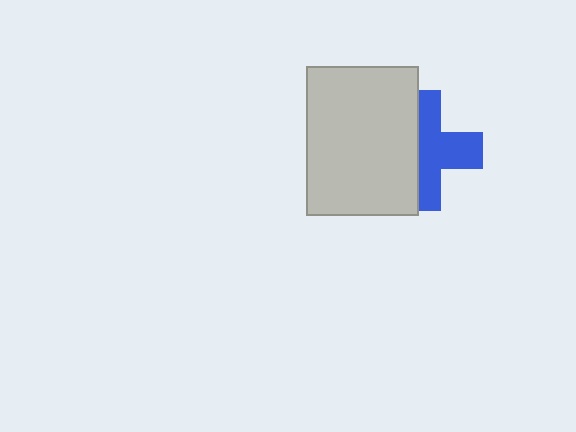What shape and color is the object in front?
The object in front is a light gray rectangle.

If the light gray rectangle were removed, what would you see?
You would see the complete blue cross.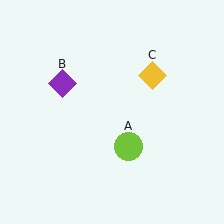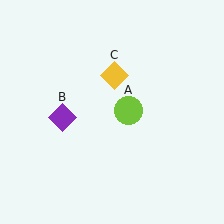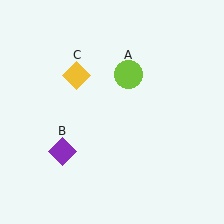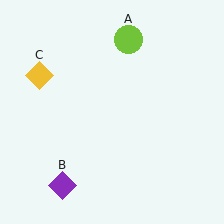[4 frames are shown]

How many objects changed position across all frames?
3 objects changed position: lime circle (object A), purple diamond (object B), yellow diamond (object C).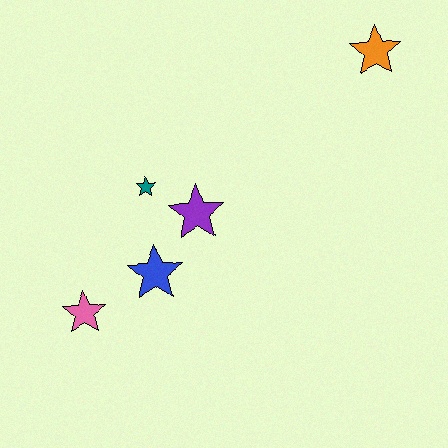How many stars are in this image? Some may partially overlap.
There are 5 stars.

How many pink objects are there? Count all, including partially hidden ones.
There is 1 pink object.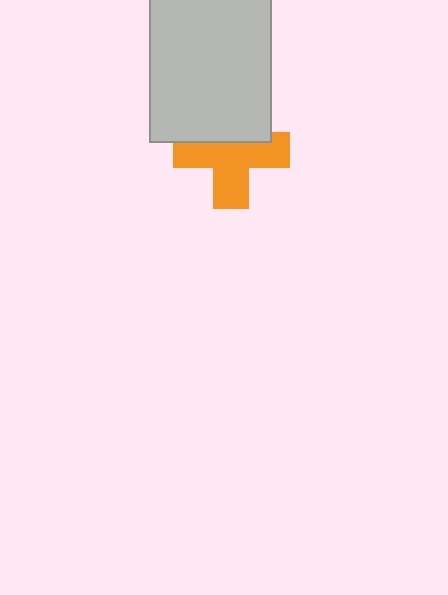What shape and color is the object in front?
The object in front is a light gray rectangle.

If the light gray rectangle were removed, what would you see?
You would see the complete orange cross.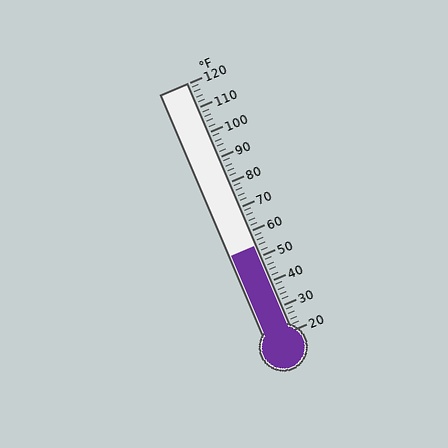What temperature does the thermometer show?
The thermometer shows approximately 54°F.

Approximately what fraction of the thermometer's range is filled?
The thermometer is filled to approximately 35% of its range.